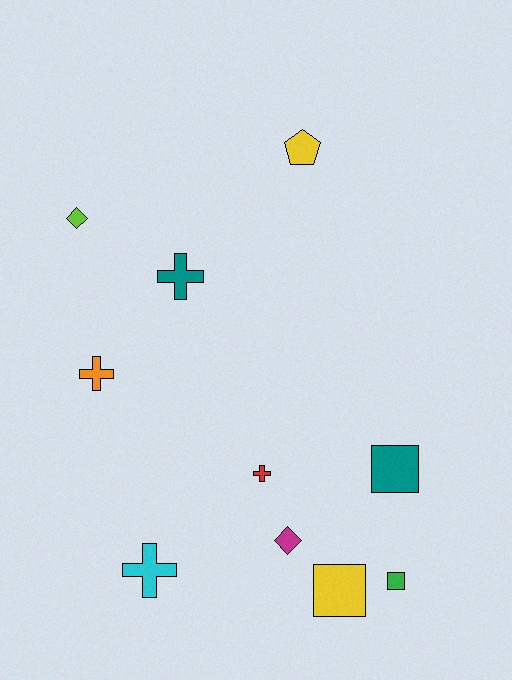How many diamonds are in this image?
There are 2 diamonds.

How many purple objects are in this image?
There are no purple objects.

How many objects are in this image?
There are 10 objects.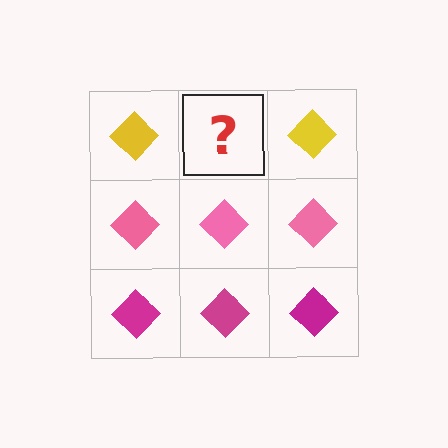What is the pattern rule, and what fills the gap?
The rule is that each row has a consistent color. The gap should be filled with a yellow diamond.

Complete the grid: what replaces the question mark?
The question mark should be replaced with a yellow diamond.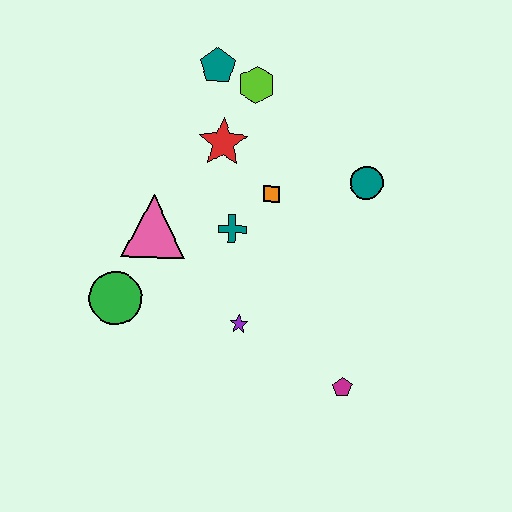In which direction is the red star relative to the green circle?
The red star is above the green circle.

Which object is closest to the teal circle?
The orange square is closest to the teal circle.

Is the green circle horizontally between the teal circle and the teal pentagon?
No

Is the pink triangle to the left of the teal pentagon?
Yes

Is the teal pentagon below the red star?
No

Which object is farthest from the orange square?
The magenta pentagon is farthest from the orange square.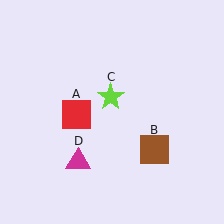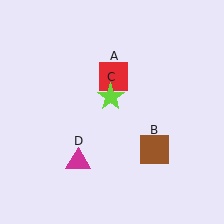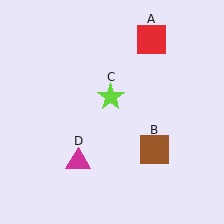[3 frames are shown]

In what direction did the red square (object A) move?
The red square (object A) moved up and to the right.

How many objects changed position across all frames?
1 object changed position: red square (object A).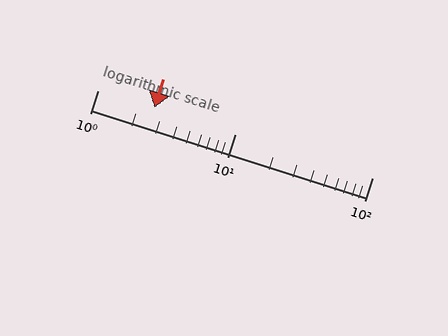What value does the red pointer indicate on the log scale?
The pointer indicates approximately 2.6.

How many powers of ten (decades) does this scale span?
The scale spans 2 decades, from 1 to 100.